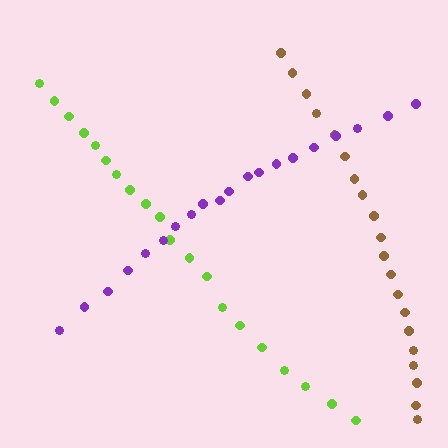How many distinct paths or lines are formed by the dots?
There are 3 distinct paths.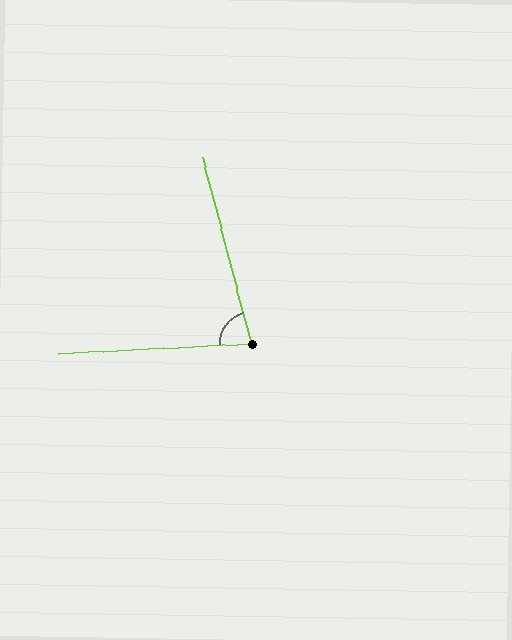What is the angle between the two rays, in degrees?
Approximately 78 degrees.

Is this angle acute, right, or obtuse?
It is acute.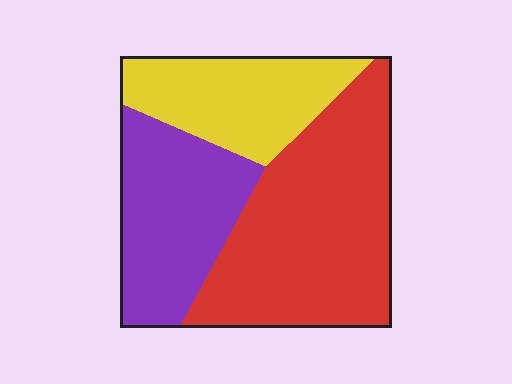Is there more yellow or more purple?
Purple.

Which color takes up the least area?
Yellow, at roughly 25%.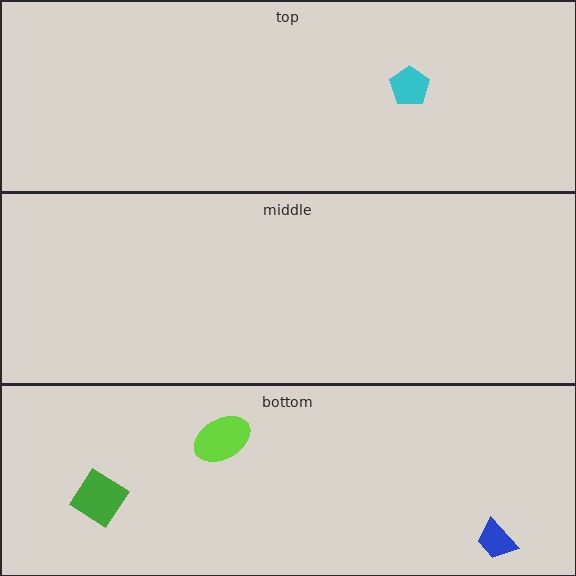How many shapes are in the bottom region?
3.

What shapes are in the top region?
The cyan pentagon.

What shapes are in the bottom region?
The lime ellipse, the blue trapezoid, the green diamond.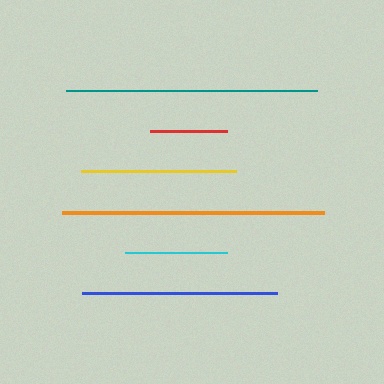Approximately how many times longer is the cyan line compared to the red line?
The cyan line is approximately 1.3 times the length of the red line.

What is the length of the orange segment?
The orange segment is approximately 262 pixels long.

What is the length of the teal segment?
The teal segment is approximately 251 pixels long.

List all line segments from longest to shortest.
From longest to shortest: orange, teal, blue, yellow, cyan, red.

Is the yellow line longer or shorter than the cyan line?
The yellow line is longer than the cyan line.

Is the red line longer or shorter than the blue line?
The blue line is longer than the red line.